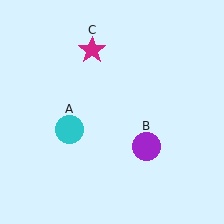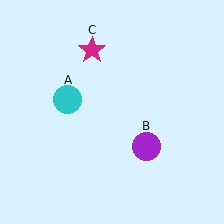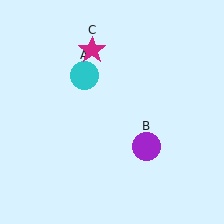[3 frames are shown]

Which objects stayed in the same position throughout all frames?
Purple circle (object B) and magenta star (object C) remained stationary.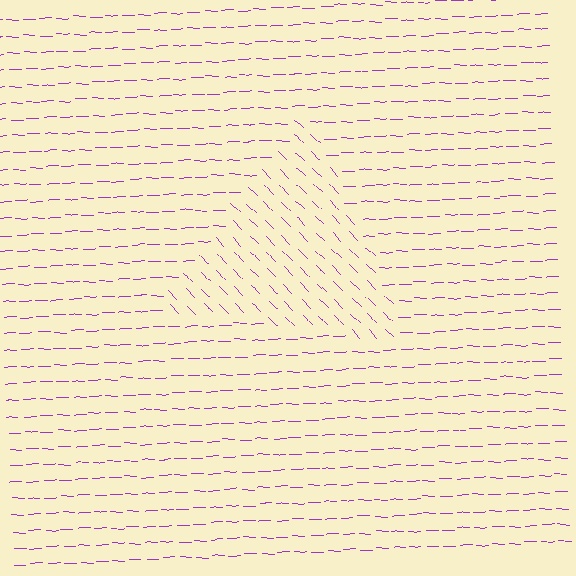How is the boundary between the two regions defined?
The boundary is defined purely by a change in line orientation (approximately 45 degrees difference). All lines are the same color and thickness.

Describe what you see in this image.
The image is filled with small purple line segments. A triangle region in the image has lines oriented differently from the surrounding lines, creating a visible texture boundary.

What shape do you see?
I see a triangle.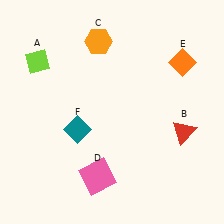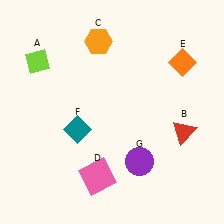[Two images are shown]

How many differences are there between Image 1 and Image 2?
There is 1 difference between the two images.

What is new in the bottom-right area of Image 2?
A purple circle (G) was added in the bottom-right area of Image 2.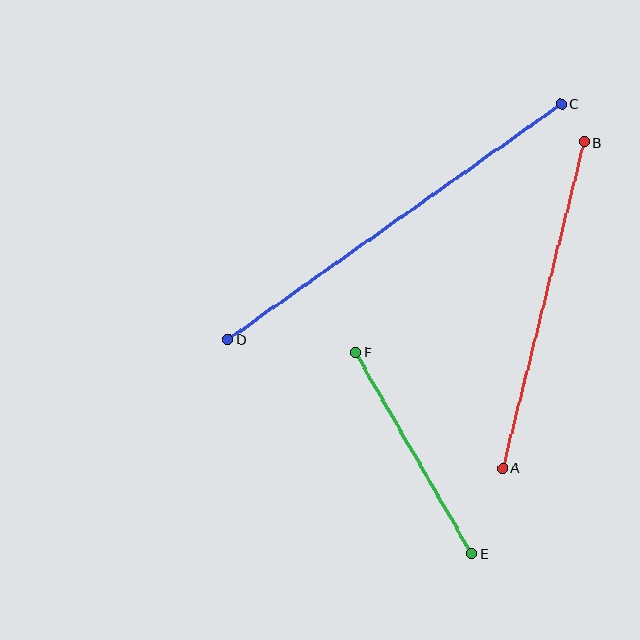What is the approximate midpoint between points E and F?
The midpoint is at approximately (414, 453) pixels.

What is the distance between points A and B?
The distance is approximately 336 pixels.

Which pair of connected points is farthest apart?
Points C and D are farthest apart.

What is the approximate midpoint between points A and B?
The midpoint is at approximately (543, 305) pixels.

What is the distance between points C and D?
The distance is approximately 408 pixels.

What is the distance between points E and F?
The distance is approximately 232 pixels.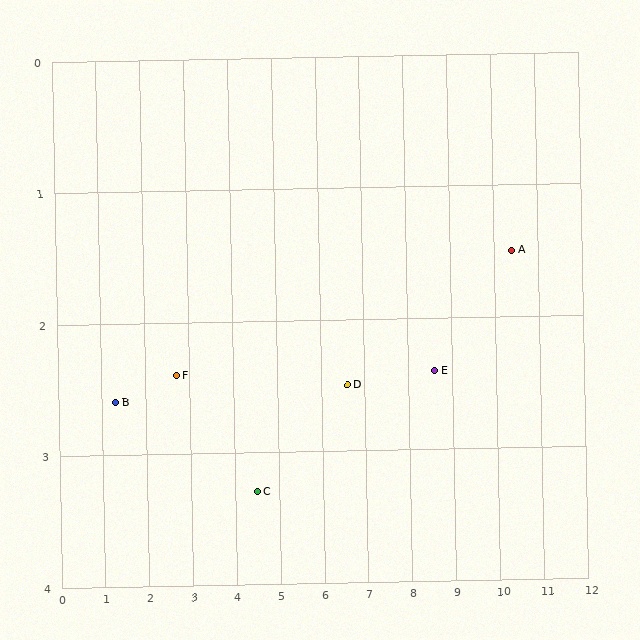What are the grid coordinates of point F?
Point F is at approximately (2.7, 2.4).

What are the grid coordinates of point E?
Point E is at approximately (8.6, 2.4).